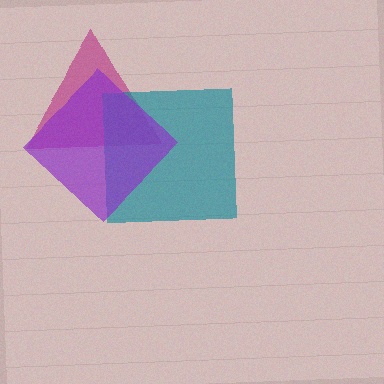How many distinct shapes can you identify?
There are 3 distinct shapes: a magenta triangle, a teal square, a purple diamond.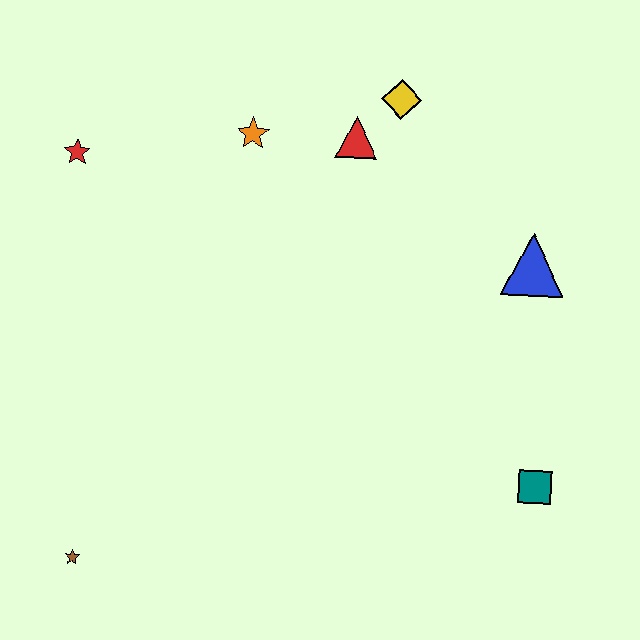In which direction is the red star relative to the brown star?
The red star is above the brown star.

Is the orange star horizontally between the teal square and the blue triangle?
No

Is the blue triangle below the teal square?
No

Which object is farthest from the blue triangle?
The brown star is farthest from the blue triangle.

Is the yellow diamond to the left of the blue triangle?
Yes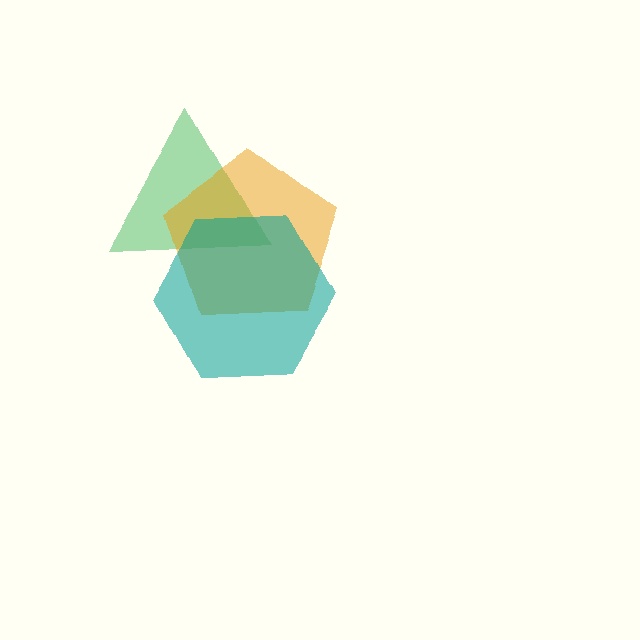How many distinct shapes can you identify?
There are 3 distinct shapes: a green triangle, an orange pentagon, a teal hexagon.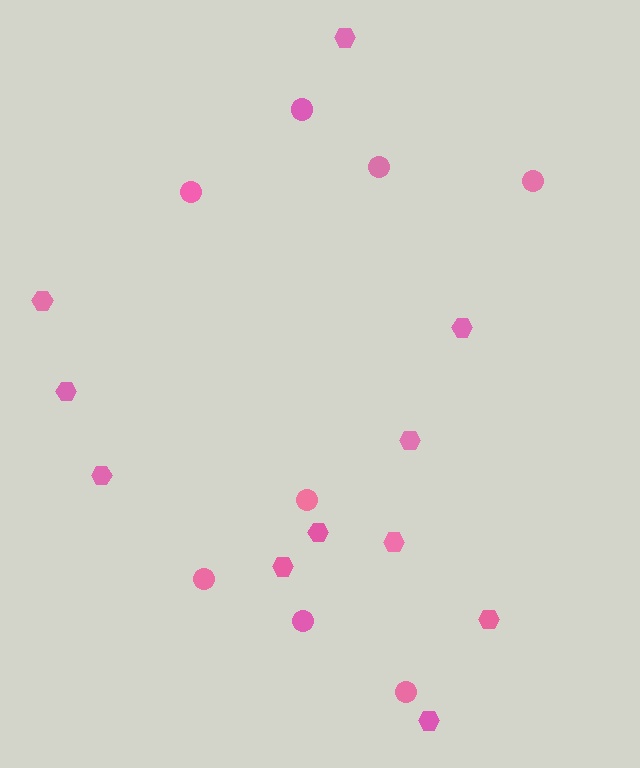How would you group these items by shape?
There are 2 groups: one group of circles (8) and one group of hexagons (11).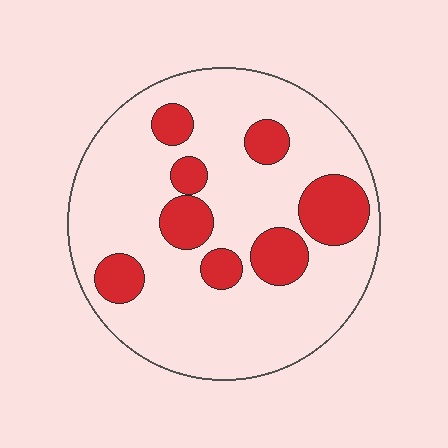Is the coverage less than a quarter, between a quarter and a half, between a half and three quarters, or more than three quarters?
Less than a quarter.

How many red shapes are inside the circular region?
8.